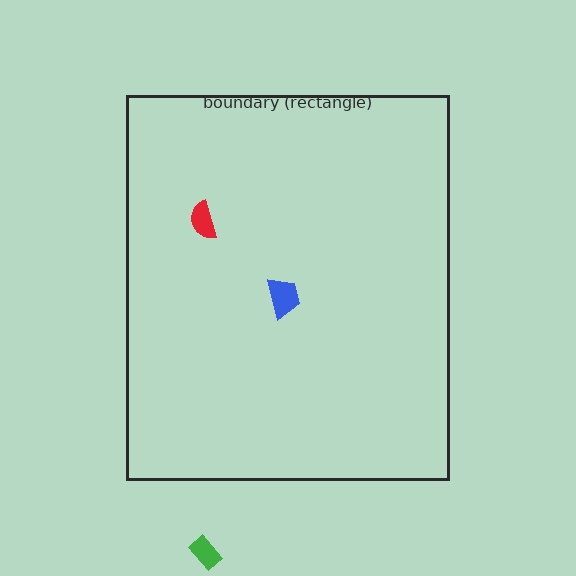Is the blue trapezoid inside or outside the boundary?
Inside.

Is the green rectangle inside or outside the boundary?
Outside.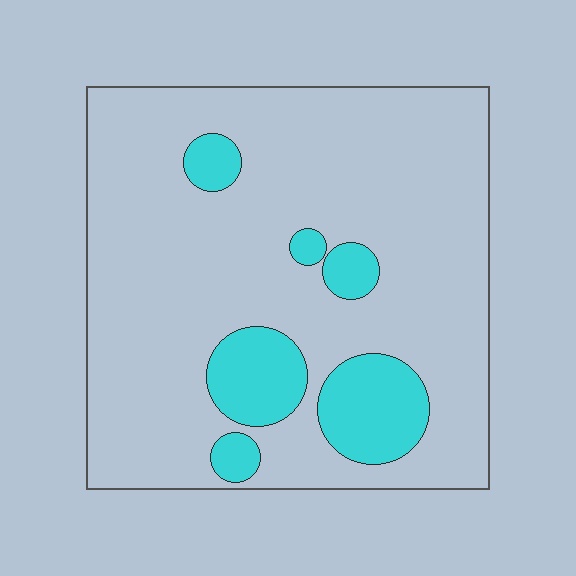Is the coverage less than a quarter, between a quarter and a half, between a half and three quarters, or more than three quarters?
Less than a quarter.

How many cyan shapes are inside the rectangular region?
6.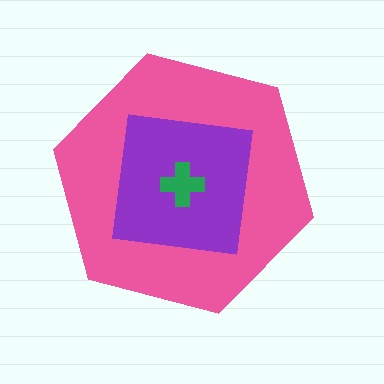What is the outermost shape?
The pink hexagon.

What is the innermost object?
The green cross.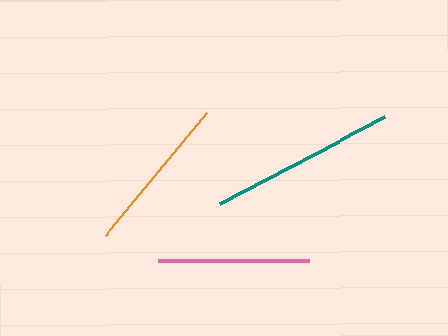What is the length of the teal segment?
The teal segment is approximately 186 pixels long.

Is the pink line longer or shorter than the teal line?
The teal line is longer than the pink line.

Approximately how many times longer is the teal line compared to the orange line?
The teal line is approximately 1.2 times the length of the orange line.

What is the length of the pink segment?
The pink segment is approximately 151 pixels long.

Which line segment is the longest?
The teal line is the longest at approximately 186 pixels.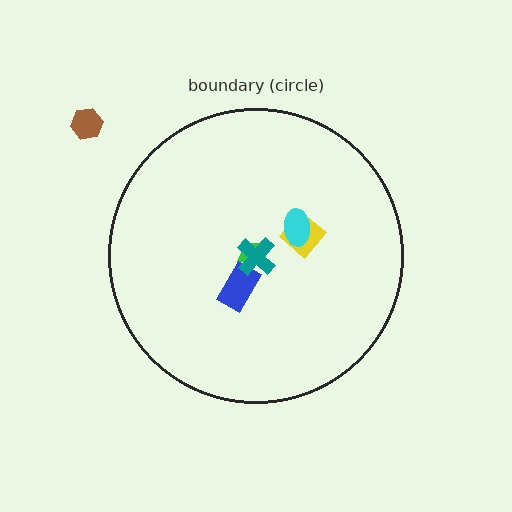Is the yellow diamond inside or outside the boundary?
Inside.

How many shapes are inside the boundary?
5 inside, 1 outside.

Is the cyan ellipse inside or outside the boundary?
Inside.